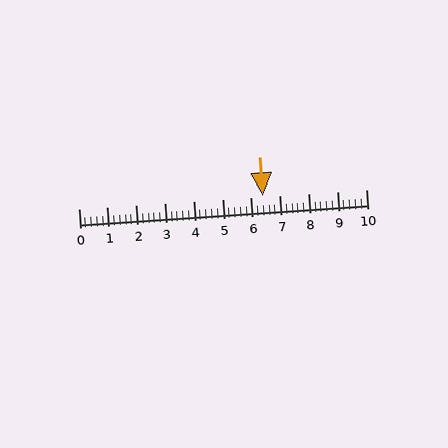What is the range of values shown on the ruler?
The ruler shows values from 0 to 10.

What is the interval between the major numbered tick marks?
The major tick marks are spaced 1 units apart.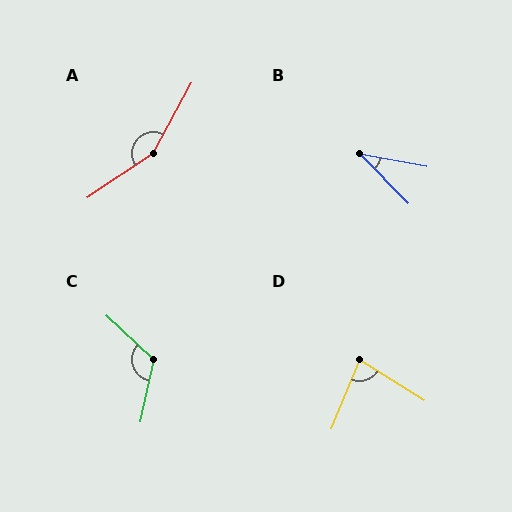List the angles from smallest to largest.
B (35°), D (80°), C (121°), A (152°).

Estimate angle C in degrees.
Approximately 121 degrees.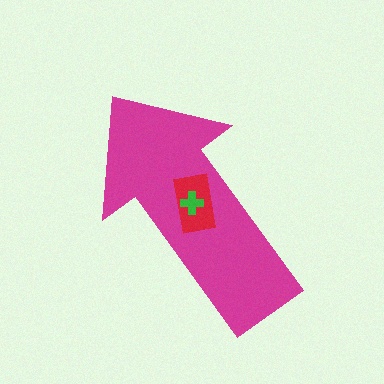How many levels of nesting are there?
3.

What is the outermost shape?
The magenta arrow.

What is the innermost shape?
The green cross.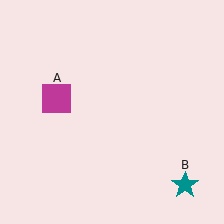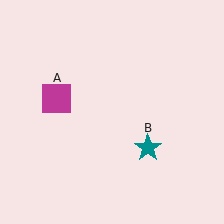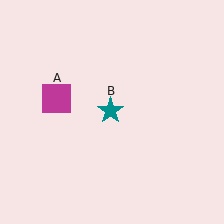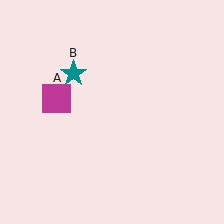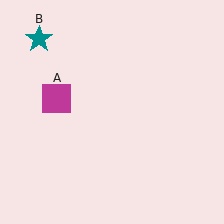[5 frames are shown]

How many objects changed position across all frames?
1 object changed position: teal star (object B).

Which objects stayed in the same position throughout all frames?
Magenta square (object A) remained stationary.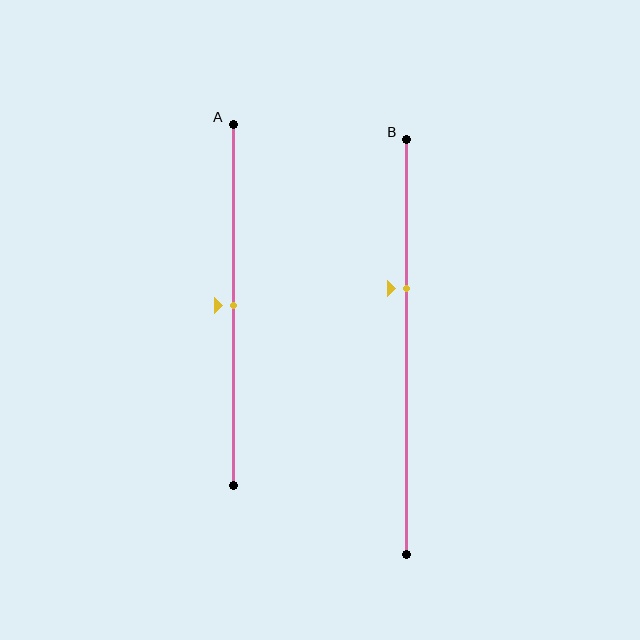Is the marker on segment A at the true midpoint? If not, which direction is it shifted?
Yes, the marker on segment A is at the true midpoint.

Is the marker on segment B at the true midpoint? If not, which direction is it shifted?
No, the marker on segment B is shifted upward by about 14% of the segment length.